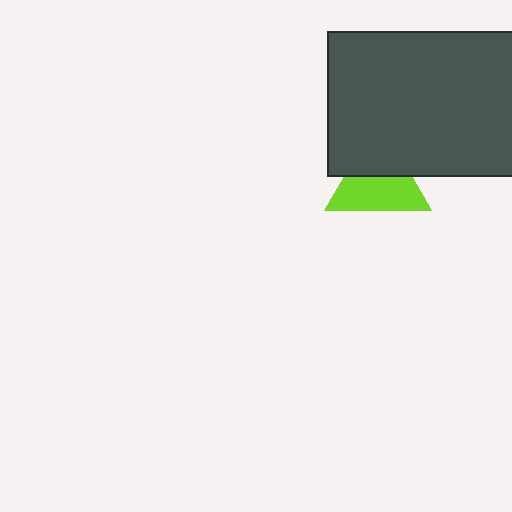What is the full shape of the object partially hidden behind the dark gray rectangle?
The partially hidden object is a lime triangle.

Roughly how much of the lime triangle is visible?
About half of it is visible (roughly 59%).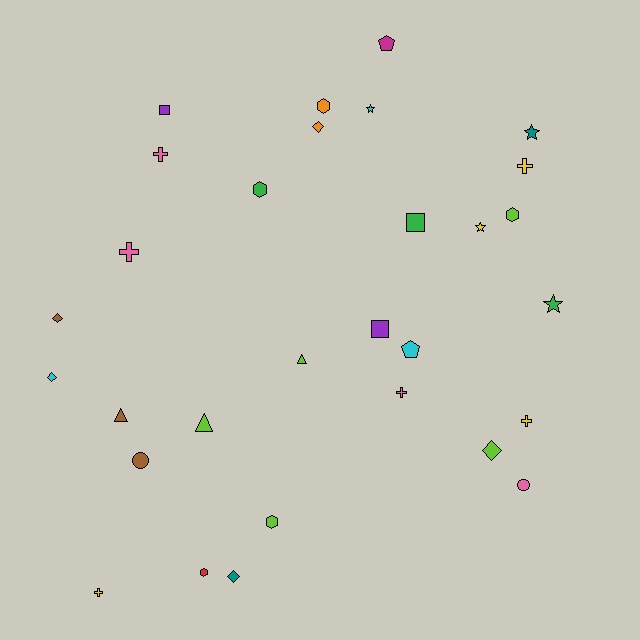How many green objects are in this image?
There are 3 green objects.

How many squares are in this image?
There are 3 squares.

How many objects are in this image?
There are 30 objects.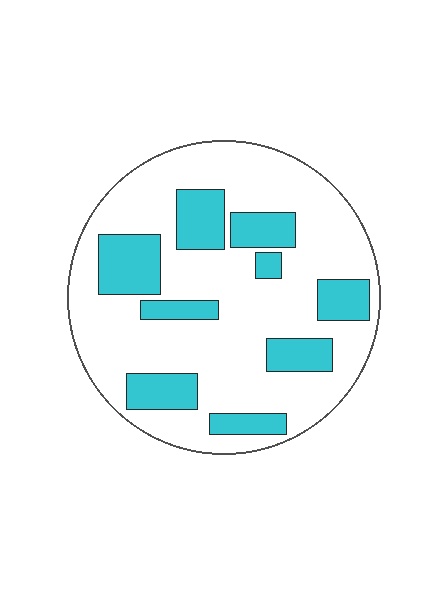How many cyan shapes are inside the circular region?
9.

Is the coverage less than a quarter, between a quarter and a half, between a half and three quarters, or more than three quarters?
Between a quarter and a half.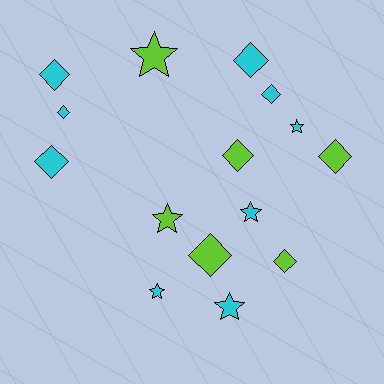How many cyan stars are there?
There are 4 cyan stars.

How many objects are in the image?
There are 15 objects.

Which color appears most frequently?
Cyan, with 9 objects.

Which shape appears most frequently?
Diamond, with 9 objects.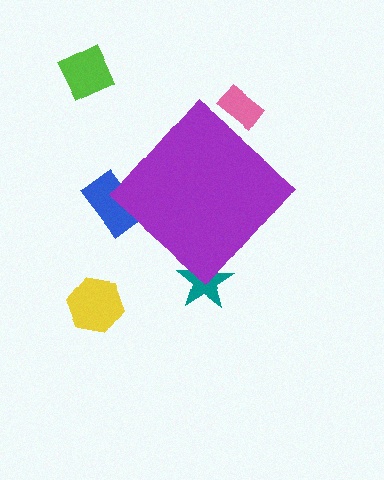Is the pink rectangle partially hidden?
Yes, the pink rectangle is partially hidden behind the purple diamond.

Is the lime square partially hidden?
No, the lime square is fully visible.